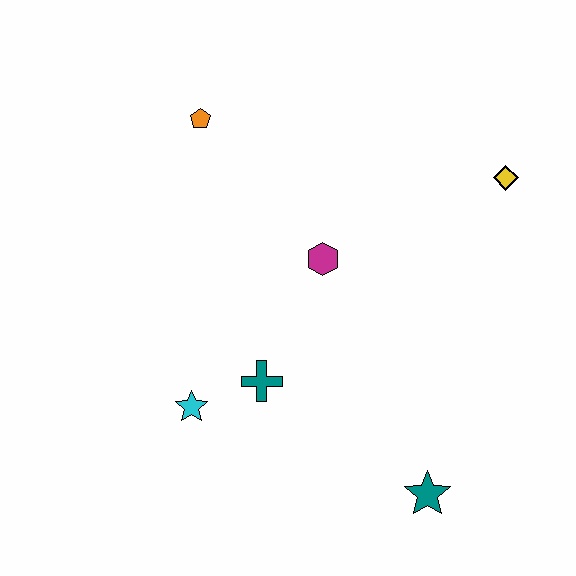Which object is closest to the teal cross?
The cyan star is closest to the teal cross.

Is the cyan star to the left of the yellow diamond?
Yes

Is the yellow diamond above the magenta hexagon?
Yes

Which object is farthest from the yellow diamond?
The cyan star is farthest from the yellow diamond.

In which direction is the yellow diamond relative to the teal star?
The yellow diamond is above the teal star.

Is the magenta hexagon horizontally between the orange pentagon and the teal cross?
No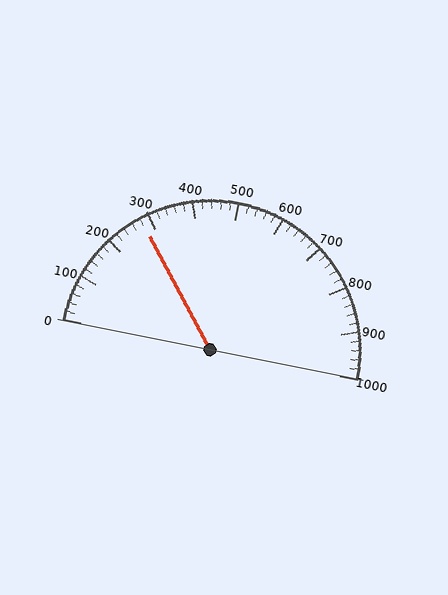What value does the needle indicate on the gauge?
The needle indicates approximately 280.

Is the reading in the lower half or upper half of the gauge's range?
The reading is in the lower half of the range (0 to 1000).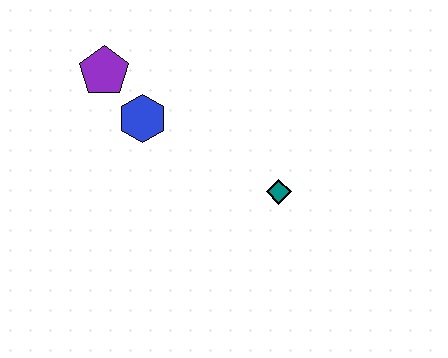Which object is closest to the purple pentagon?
The blue hexagon is closest to the purple pentagon.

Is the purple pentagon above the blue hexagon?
Yes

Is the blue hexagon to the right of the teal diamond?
No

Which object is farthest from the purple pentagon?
The teal diamond is farthest from the purple pentagon.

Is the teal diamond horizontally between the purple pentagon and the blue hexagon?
No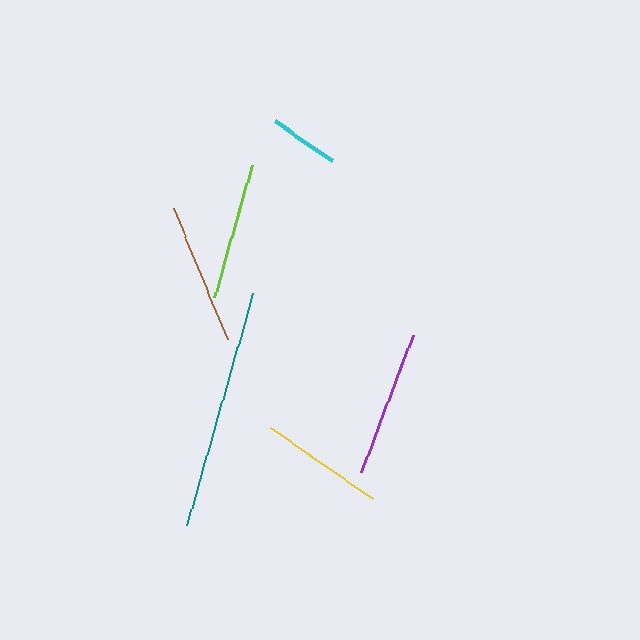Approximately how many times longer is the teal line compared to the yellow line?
The teal line is approximately 1.9 times the length of the yellow line.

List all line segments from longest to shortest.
From longest to shortest: teal, purple, brown, lime, yellow, cyan.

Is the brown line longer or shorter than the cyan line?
The brown line is longer than the cyan line.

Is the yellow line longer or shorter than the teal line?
The teal line is longer than the yellow line.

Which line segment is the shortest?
The cyan line is the shortest at approximately 70 pixels.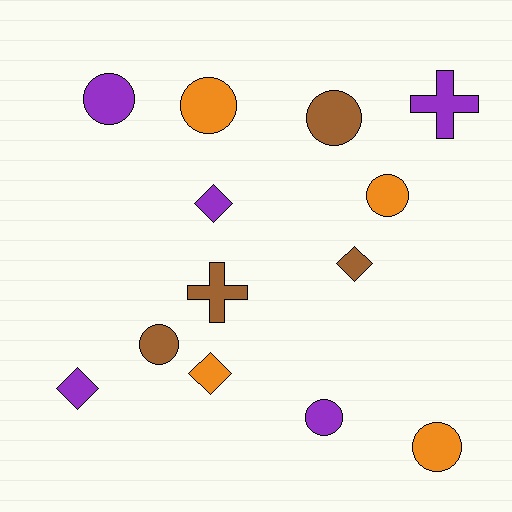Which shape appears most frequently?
Circle, with 7 objects.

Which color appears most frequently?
Purple, with 5 objects.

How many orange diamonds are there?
There is 1 orange diamond.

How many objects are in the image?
There are 13 objects.